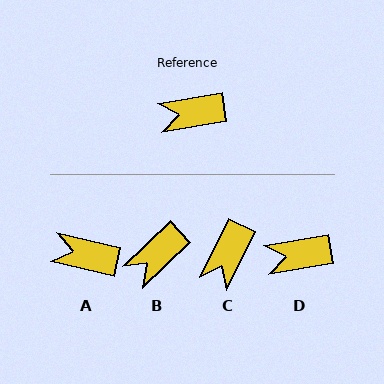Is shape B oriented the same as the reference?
No, it is off by about 34 degrees.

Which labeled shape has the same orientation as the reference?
D.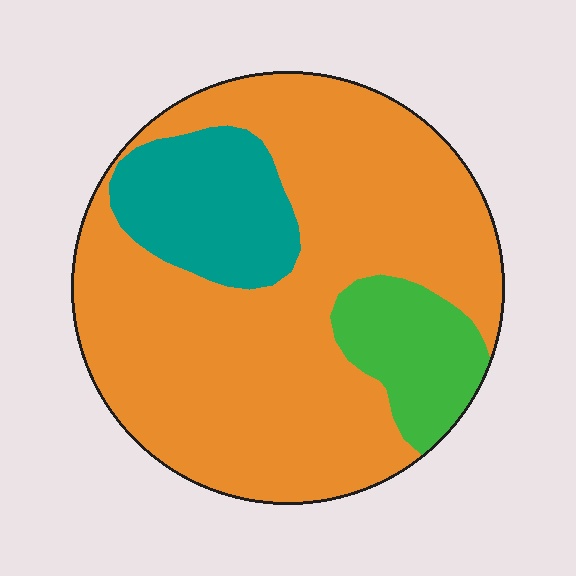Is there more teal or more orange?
Orange.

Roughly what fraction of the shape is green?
Green covers 12% of the shape.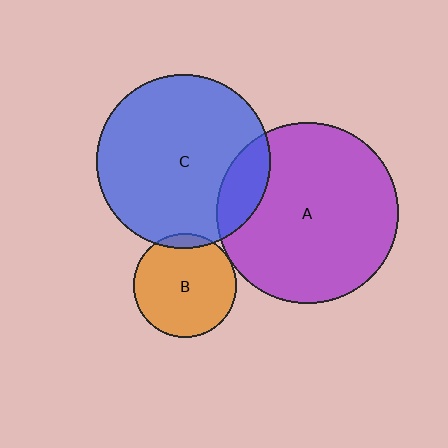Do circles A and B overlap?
Yes.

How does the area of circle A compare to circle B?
Approximately 3.1 times.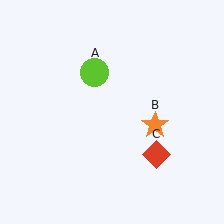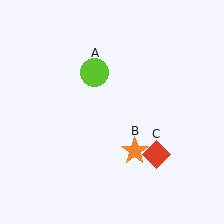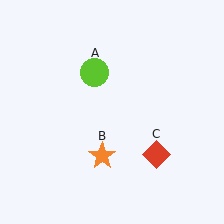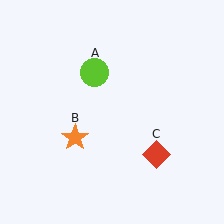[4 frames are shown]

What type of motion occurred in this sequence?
The orange star (object B) rotated clockwise around the center of the scene.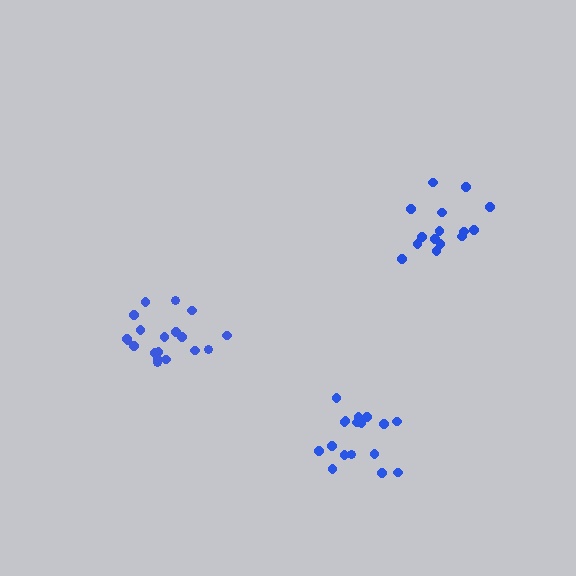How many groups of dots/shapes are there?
There are 3 groups.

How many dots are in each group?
Group 1: 19 dots, Group 2: 17 dots, Group 3: 15 dots (51 total).